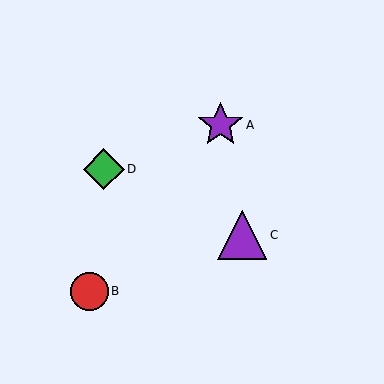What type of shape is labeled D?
Shape D is a green diamond.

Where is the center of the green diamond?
The center of the green diamond is at (104, 169).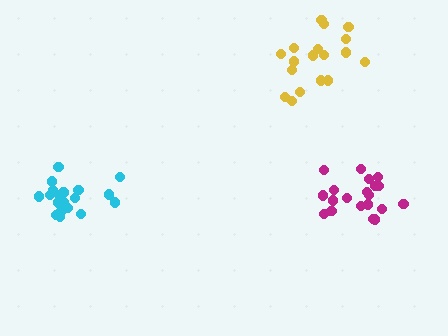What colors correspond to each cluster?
The clusters are colored: yellow, magenta, cyan.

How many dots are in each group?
Group 1: 18 dots, Group 2: 20 dots, Group 3: 19 dots (57 total).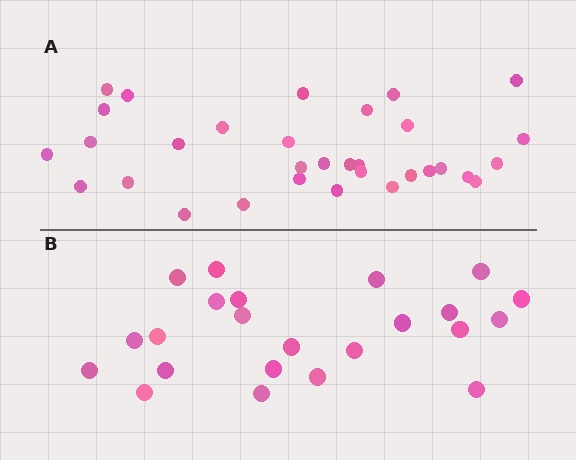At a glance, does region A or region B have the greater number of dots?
Region A (the top region) has more dots.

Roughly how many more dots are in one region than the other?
Region A has roughly 8 or so more dots than region B.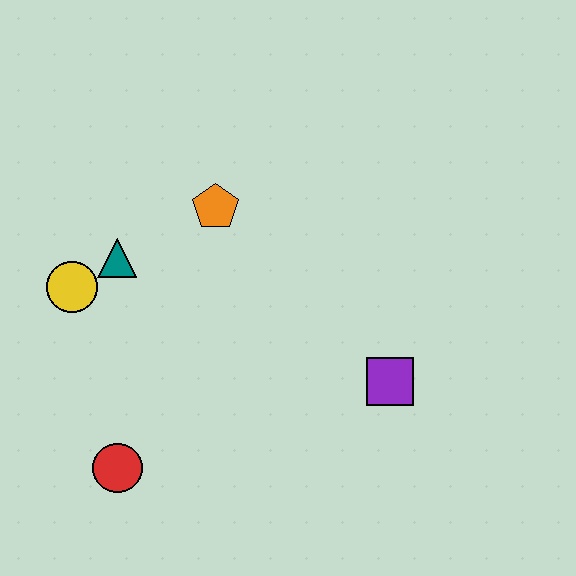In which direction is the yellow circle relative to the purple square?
The yellow circle is to the left of the purple square.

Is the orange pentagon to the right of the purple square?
No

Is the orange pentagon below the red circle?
No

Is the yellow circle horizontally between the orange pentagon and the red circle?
No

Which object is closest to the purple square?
The orange pentagon is closest to the purple square.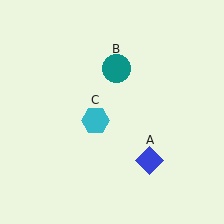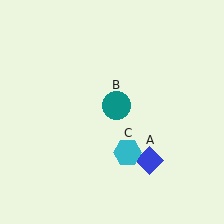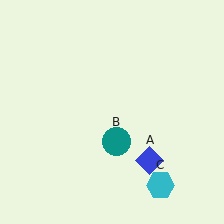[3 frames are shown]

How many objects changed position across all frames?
2 objects changed position: teal circle (object B), cyan hexagon (object C).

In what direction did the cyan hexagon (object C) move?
The cyan hexagon (object C) moved down and to the right.